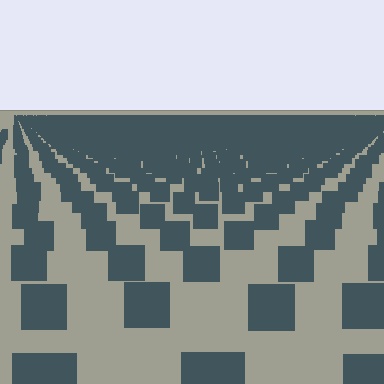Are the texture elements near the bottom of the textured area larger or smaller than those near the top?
Larger. Near the bottom, elements are closer to the viewer and appear at a bigger on-screen size.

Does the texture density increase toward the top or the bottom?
Density increases toward the top.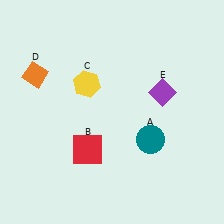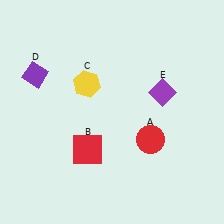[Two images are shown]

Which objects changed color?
A changed from teal to red. D changed from orange to purple.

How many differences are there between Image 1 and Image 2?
There are 2 differences between the two images.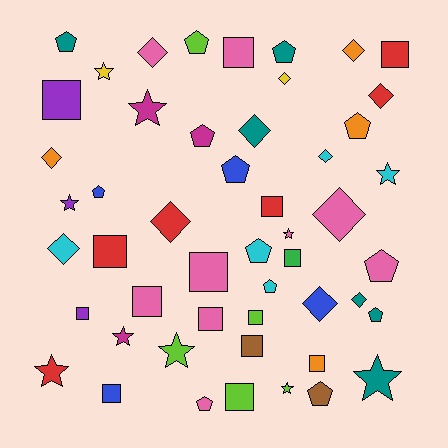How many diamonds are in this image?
There are 12 diamonds.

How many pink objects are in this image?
There are 9 pink objects.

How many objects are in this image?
There are 50 objects.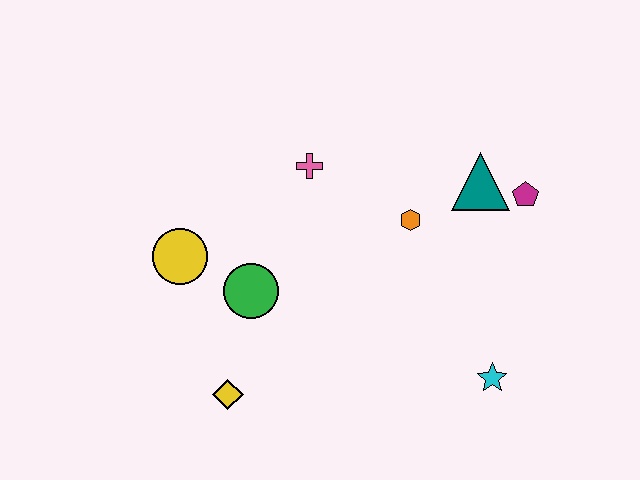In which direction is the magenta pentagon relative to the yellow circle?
The magenta pentagon is to the right of the yellow circle.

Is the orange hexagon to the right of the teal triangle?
No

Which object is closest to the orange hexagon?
The teal triangle is closest to the orange hexagon.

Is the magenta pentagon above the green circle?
Yes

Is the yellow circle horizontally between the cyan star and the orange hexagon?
No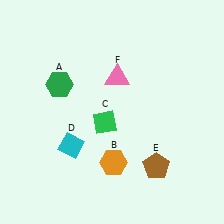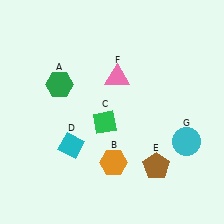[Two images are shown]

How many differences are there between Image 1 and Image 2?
There is 1 difference between the two images.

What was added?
A cyan circle (G) was added in Image 2.